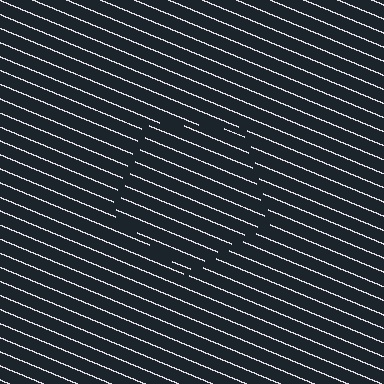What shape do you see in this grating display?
An illusory pentagon. The interior of the shape contains the same grating, shifted by half a period — the contour is defined by the phase discontinuity where line-ends from the inner and outer gratings abut.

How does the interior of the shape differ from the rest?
The interior of the shape contains the same grating, shifted by half a period — the contour is defined by the phase discontinuity where line-ends from the inner and outer gratings abut.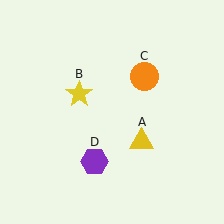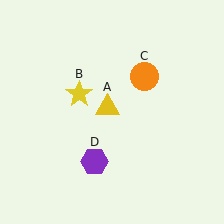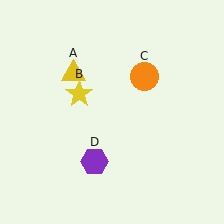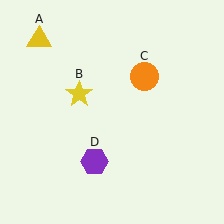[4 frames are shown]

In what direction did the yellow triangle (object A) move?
The yellow triangle (object A) moved up and to the left.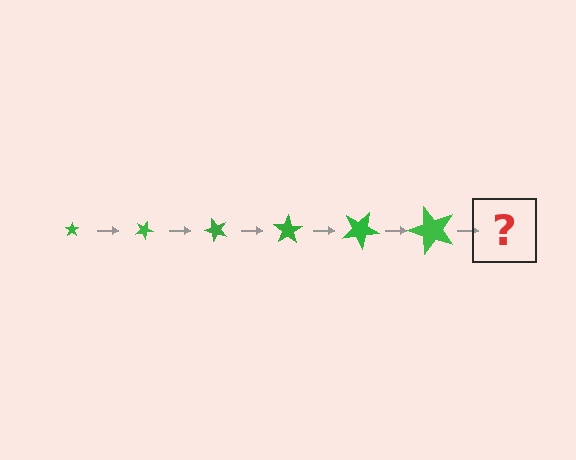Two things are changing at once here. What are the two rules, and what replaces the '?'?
The two rules are that the star grows larger each step and it rotates 25 degrees each step. The '?' should be a star, larger than the previous one and rotated 150 degrees from the start.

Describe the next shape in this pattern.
It should be a star, larger than the previous one and rotated 150 degrees from the start.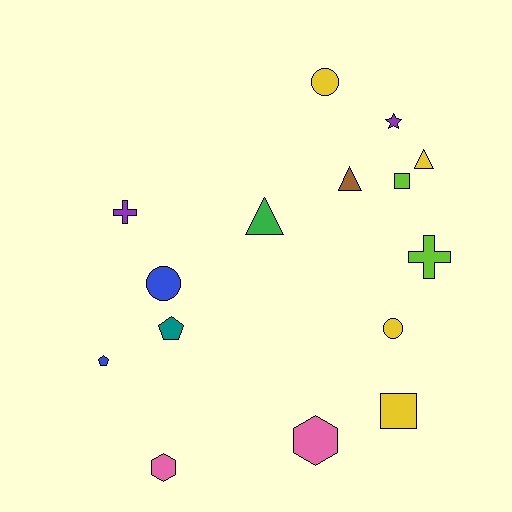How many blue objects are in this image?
There are 2 blue objects.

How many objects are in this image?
There are 15 objects.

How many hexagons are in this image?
There are 2 hexagons.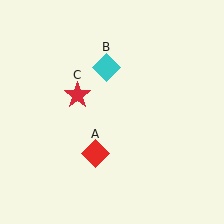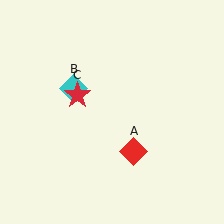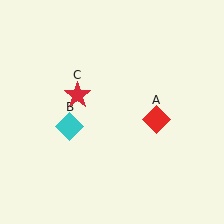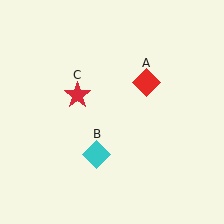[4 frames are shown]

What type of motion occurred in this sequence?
The red diamond (object A), cyan diamond (object B) rotated counterclockwise around the center of the scene.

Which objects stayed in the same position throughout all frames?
Red star (object C) remained stationary.